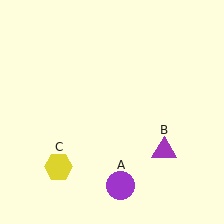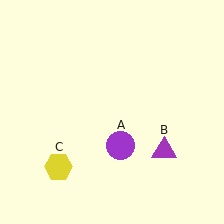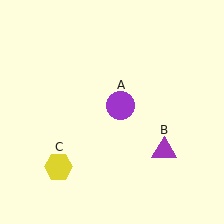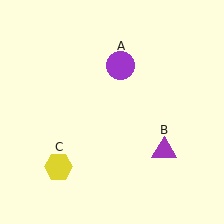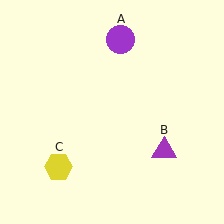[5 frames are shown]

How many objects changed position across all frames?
1 object changed position: purple circle (object A).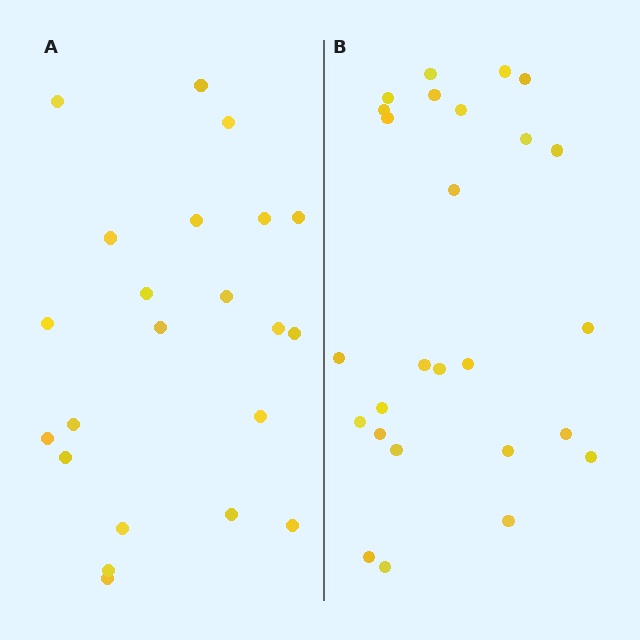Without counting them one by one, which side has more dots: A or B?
Region B (the right region) has more dots.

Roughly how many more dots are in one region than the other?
Region B has about 4 more dots than region A.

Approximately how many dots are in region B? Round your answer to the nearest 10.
About 30 dots. (The exact count is 26, which rounds to 30.)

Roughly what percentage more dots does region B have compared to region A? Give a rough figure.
About 20% more.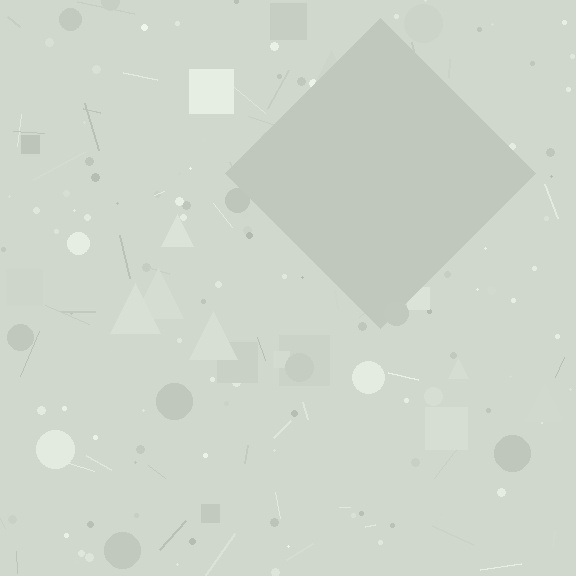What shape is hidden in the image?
A diamond is hidden in the image.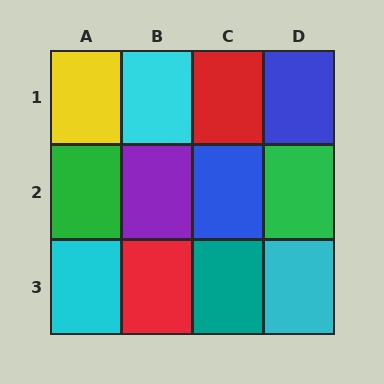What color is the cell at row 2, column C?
Blue.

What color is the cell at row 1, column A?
Yellow.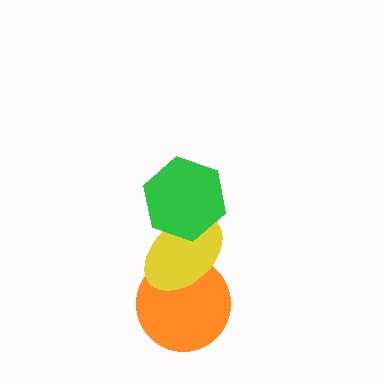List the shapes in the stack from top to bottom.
From top to bottom: the green hexagon, the yellow ellipse, the orange circle.